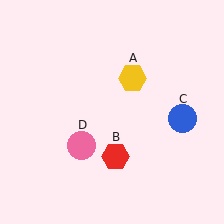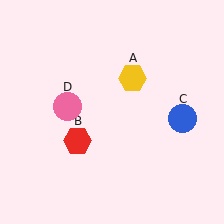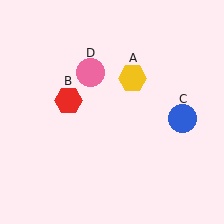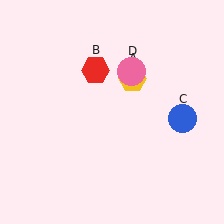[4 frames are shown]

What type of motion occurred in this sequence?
The red hexagon (object B), pink circle (object D) rotated clockwise around the center of the scene.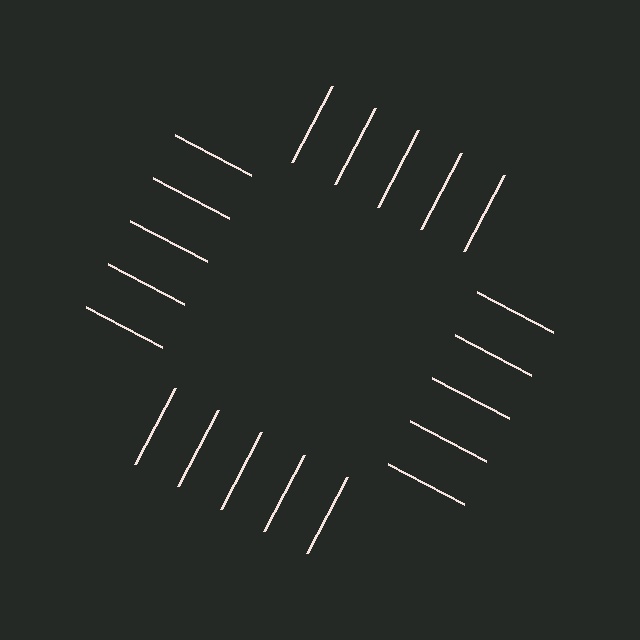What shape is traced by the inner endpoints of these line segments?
An illusory square — the line segments terminate on its edges but no continuous stroke is drawn.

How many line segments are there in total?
20 — 5 along each of the 4 edges.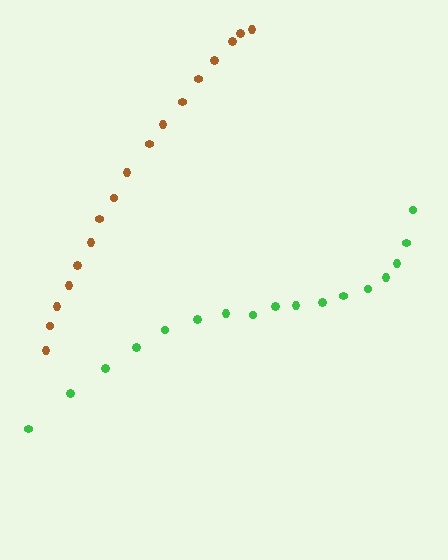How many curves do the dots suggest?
There are 2 distinct paths.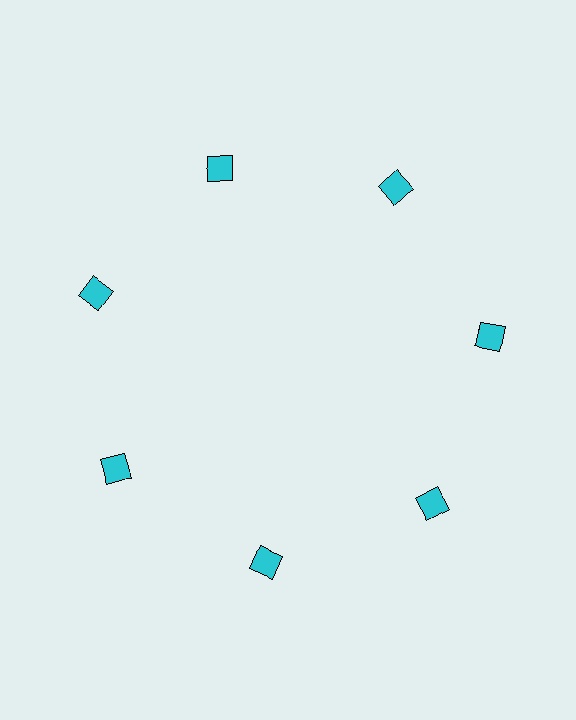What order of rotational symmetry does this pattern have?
This pattern has 7-fold rotational symmetry.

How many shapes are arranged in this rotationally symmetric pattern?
There are 7 shapes, arranged in 7 groups of 1.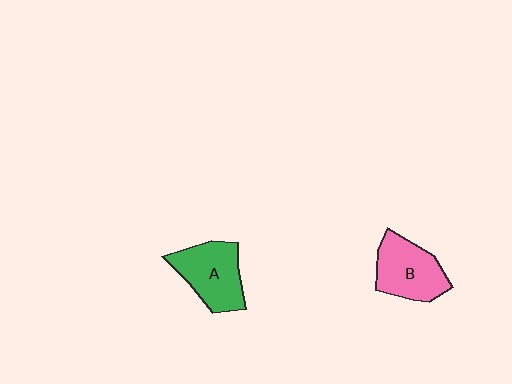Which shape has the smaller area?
Shape B (pink).